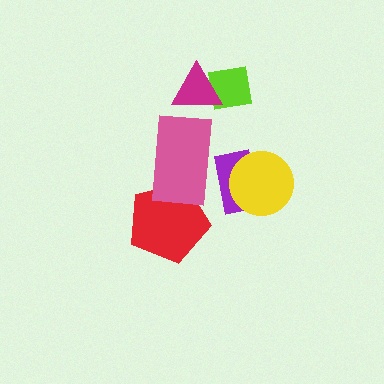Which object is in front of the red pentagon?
The pink rectangle is in front of the red pentagon.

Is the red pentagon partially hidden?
Yes, it is partially covered by another shape.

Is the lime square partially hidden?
Yes, it is partially covered by another shape.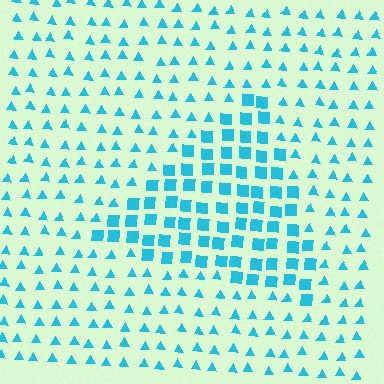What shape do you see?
I see a triangle.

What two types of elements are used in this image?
The image uses squares inside the triangle region and triangles outside it.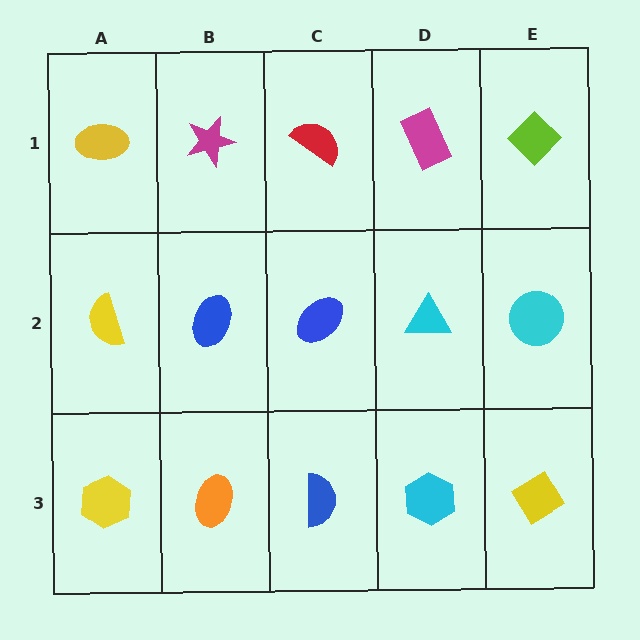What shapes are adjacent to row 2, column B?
A magenta star (row 1, column B), an orange ellipse (row 3, column B), a yellow semicircle (row 2, column A), a blue ellipse (row 2, column C).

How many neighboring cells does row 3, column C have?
3.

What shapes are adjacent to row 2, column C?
A red semicircle (row 1, column C), a blue semicircle (row 3, column C), a blue ellipse (row 2, column B), a cyan triangle (row 2, column D).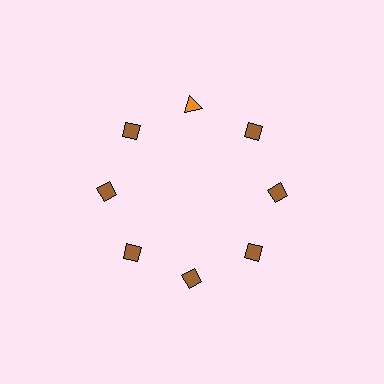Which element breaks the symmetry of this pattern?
The orange triangle at roughly the 12 o'clock position breaks the symmetry. All other shapes are brown diamonds.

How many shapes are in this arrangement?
There are 8 shapes arranged in a ring pattern.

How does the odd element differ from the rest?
It differs in both color (orange instead of brown) and shape (triangle instead of diamond).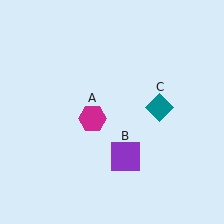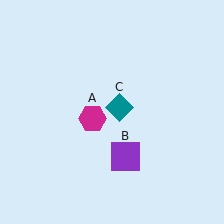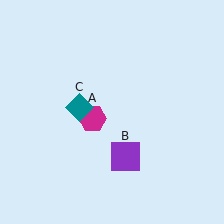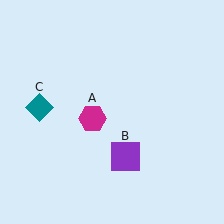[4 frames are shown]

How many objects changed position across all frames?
1 object changed position: teal diamond (object C).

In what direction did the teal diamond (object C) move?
The teal diamond (object C) moved left.